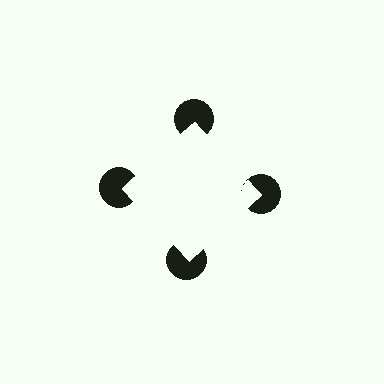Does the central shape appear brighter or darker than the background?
It typically appears slightly brighter than the background, even though no actual brightness change is drawn.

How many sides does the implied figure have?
4 sides.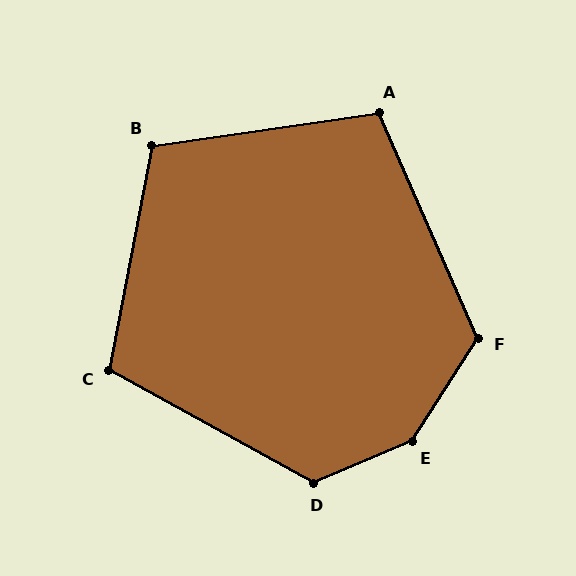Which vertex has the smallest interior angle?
A, at approximately 106 degrees.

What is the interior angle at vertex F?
Approximately 123 degrees (obtuse).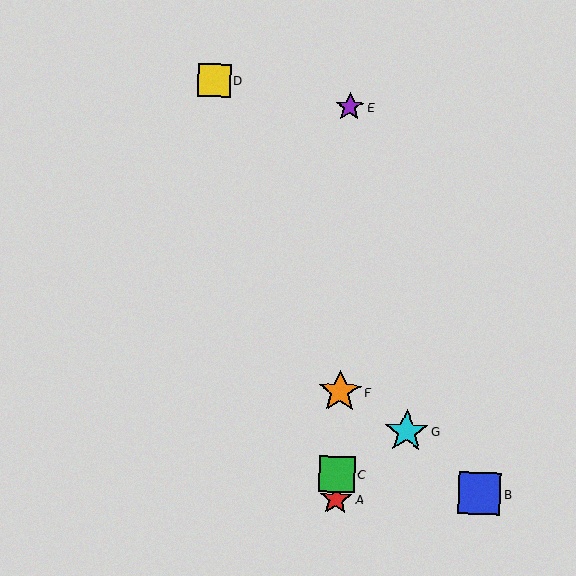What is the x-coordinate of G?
Object G is at x≈407.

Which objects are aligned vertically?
Objects A, C, E, F are aligned vertically.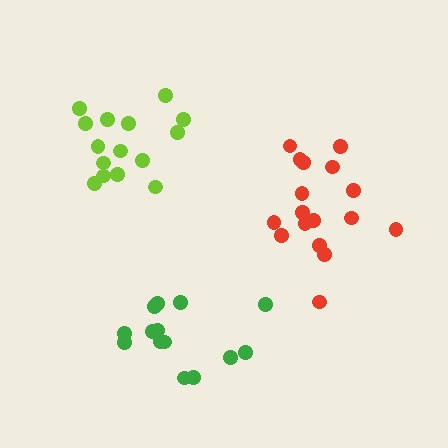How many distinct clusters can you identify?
There are 3 distinct clusters.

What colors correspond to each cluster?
The clusters are colored: red, green, lime.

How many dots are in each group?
Group 1: 17 dots, Group 2: 14 dots, Group 3: 15 dots (46 total).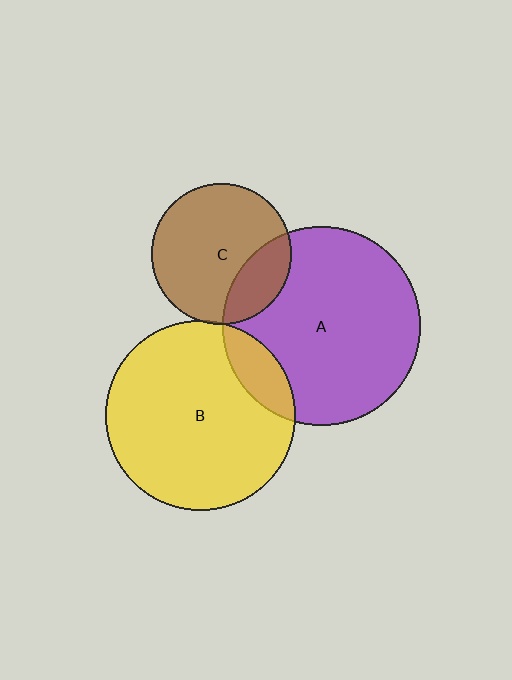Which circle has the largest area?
Circle A (purple).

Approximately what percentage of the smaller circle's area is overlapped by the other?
Approximately 25%.